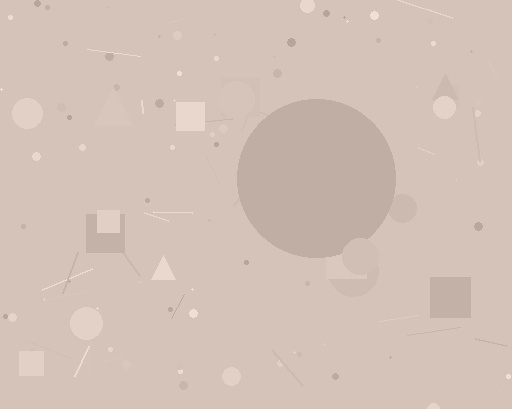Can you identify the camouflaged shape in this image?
The camouflaged shape is a circle.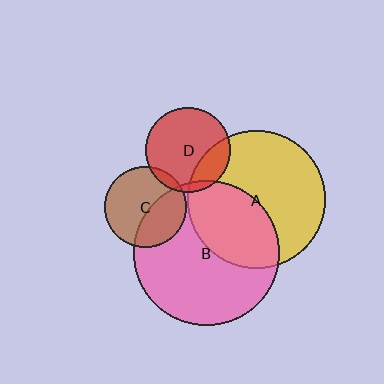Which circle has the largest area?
Circle B (pink).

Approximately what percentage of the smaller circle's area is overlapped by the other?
Approximately 5%.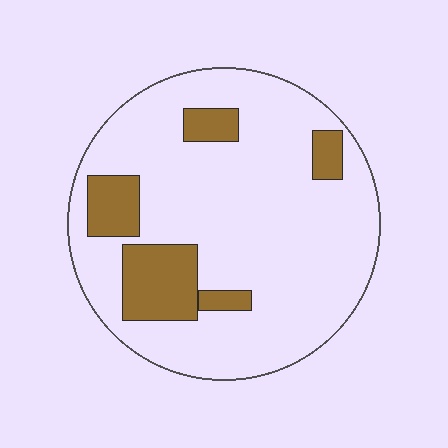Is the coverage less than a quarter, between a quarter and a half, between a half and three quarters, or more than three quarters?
Less than a quarter.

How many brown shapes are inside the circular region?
5.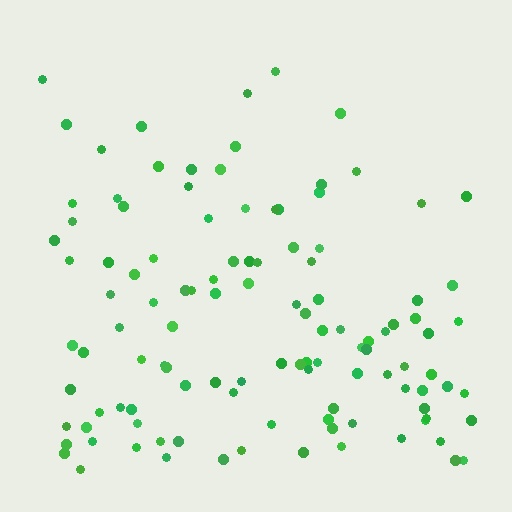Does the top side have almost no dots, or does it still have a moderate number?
Still a moderate number, just noticeably fewer than the bottom.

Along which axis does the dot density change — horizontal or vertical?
Vertical.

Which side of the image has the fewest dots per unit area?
The top.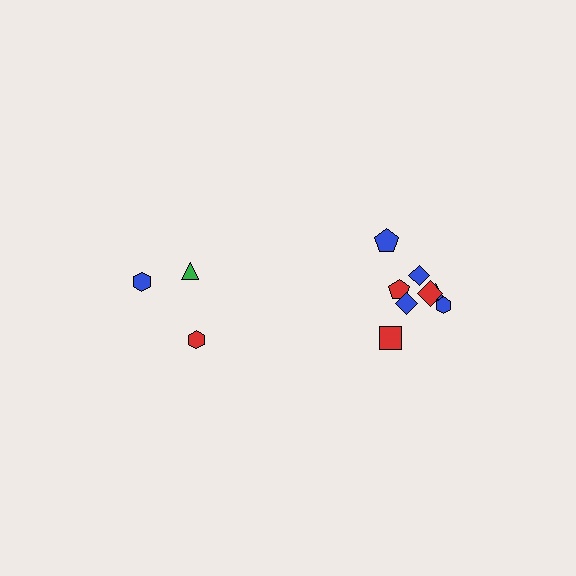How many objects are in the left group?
There are 3 objects.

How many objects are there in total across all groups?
There are 11 objects.